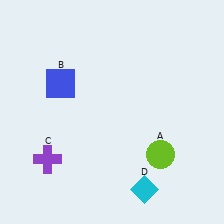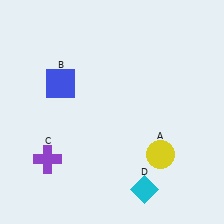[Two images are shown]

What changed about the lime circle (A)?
In Image 1, A is lime. In Image 2, it changed to yellow.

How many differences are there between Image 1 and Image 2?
There is 1 difference between the two images.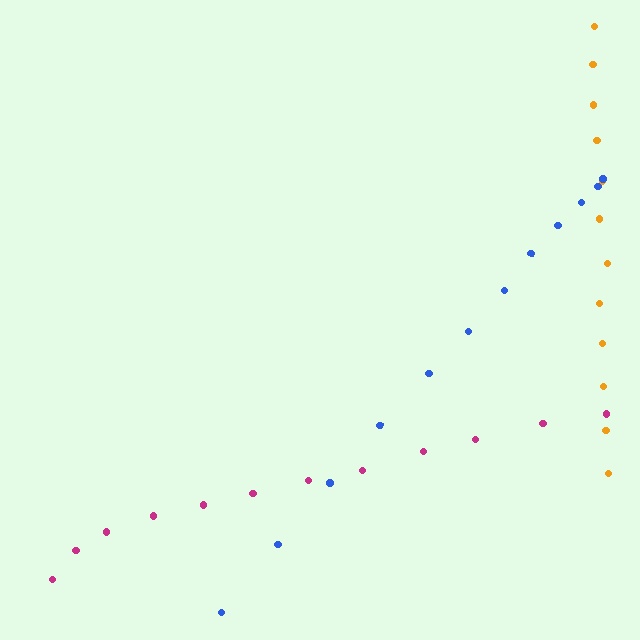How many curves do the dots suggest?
There are 3 distinct paths.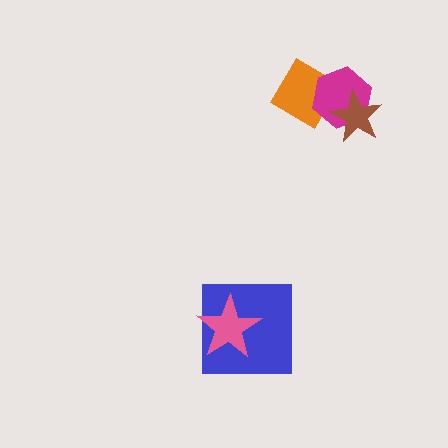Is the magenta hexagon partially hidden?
Yes, it is partially covered by another shape.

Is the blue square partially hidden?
Yes, it is partially covered by another shape.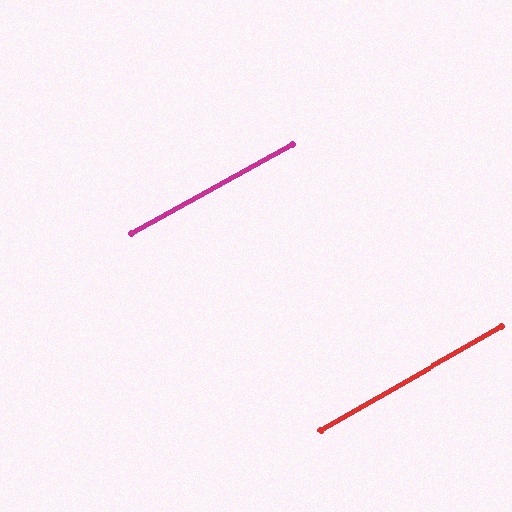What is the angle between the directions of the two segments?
Approximately 1 degree.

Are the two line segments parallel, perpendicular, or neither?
Parallel — their directions differ by only 0.9°.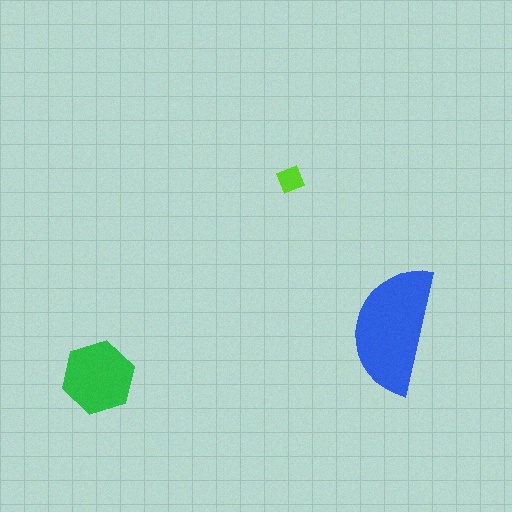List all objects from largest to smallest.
The blue semicircle, the green hexagon, the lime diamond.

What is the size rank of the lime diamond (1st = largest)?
3rd.